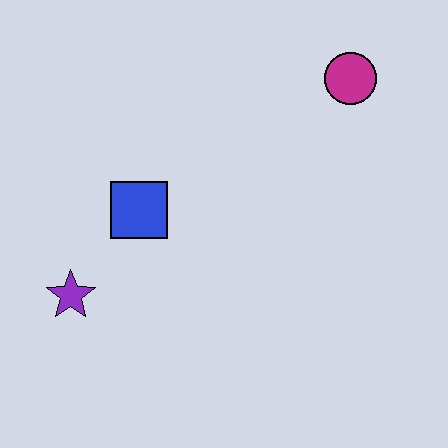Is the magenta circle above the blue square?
Yes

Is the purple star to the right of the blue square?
No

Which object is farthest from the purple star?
The magenta circle is farthest from the purple star.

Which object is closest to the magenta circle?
The blue square is closest to the magenta circle.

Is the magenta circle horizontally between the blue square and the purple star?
No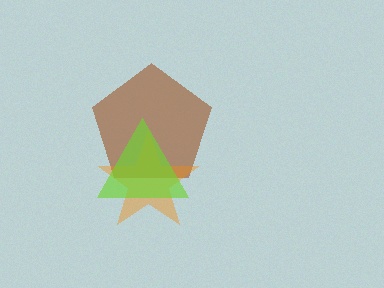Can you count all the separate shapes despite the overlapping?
Yes, there are 3 separate shapes.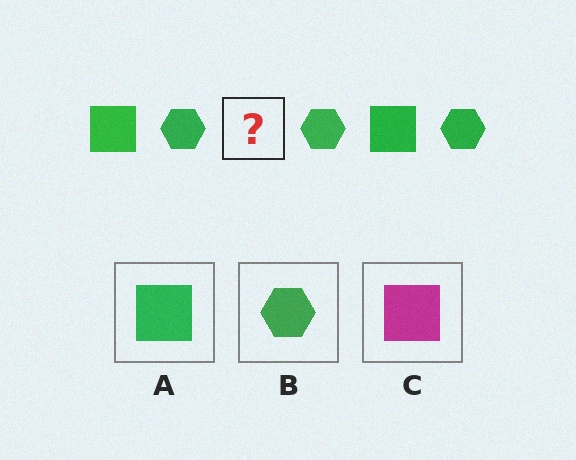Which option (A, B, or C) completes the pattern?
A.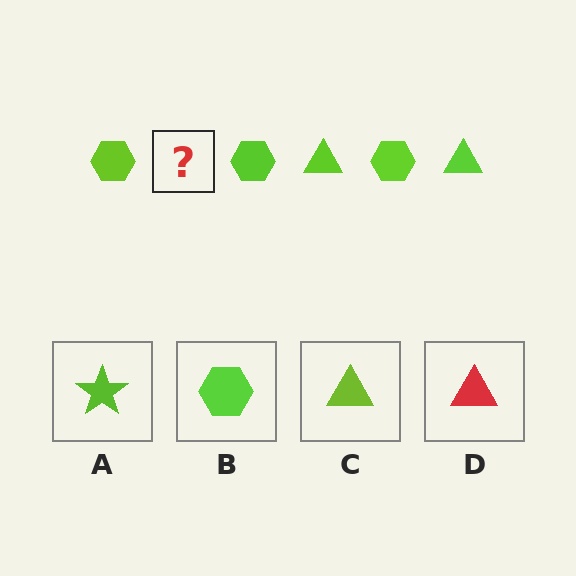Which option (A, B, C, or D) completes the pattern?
C.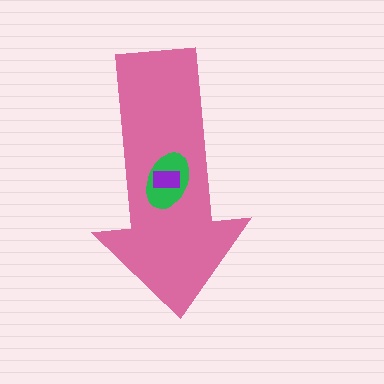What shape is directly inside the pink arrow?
The green ellipse.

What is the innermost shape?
The purple rectangle.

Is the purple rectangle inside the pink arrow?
Yes.